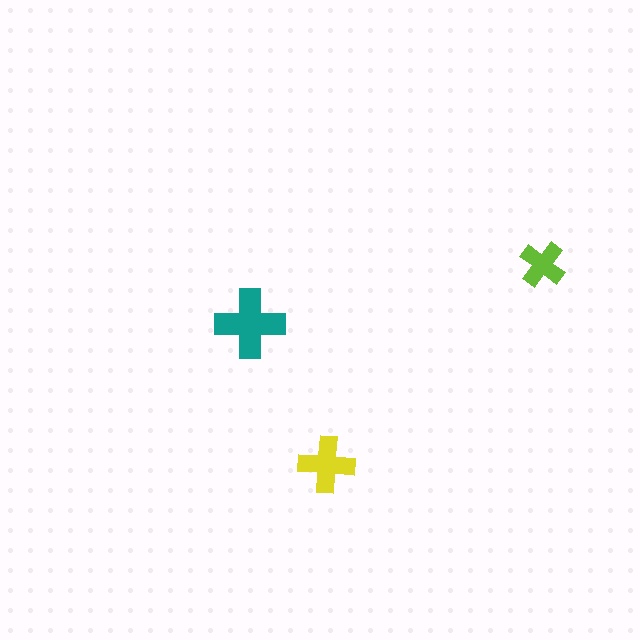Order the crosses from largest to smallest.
the teal one, the yellow one, the lime one.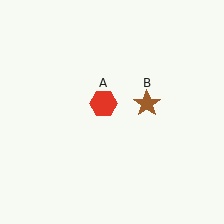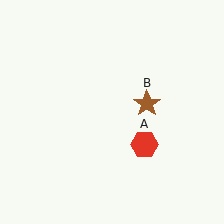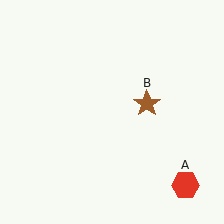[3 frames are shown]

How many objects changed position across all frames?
1 object changed position: red hexagon (object A).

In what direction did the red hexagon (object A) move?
The red hexagon (object A) moved down and to the right.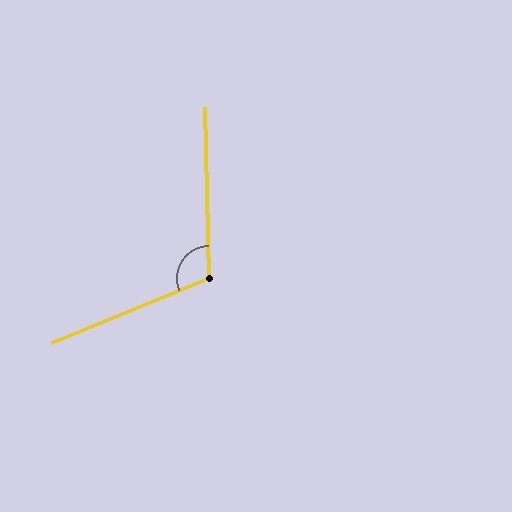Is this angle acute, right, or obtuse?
It is obtuse.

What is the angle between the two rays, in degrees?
Approximately 111 degrees.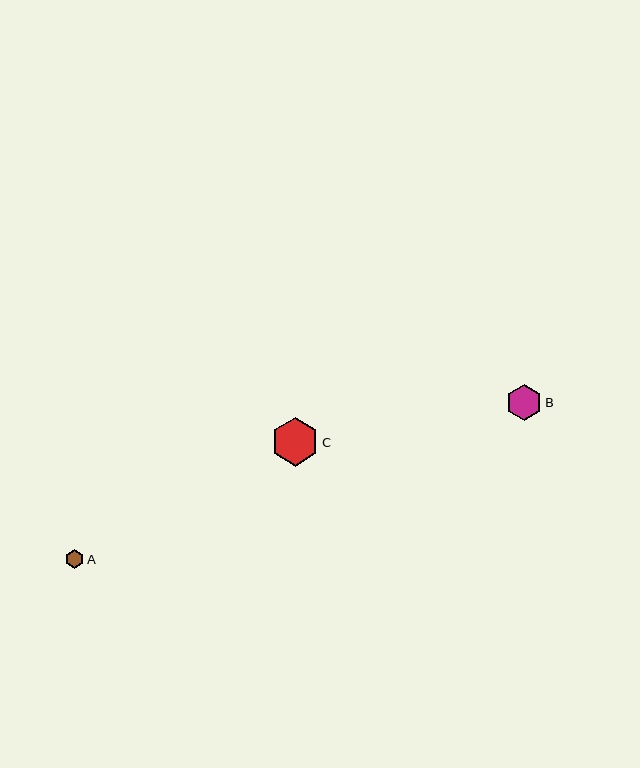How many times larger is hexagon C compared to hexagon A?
Hexagon C is approximately 2.6 times the size of hexagon A.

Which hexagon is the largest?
Hexagon C is the largest with a size of approximately 48 pixels.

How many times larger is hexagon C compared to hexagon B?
Hexagon C is approximately 1.3 times the size of hexagon B.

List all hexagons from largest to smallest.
From largest to smallest: C, B, A.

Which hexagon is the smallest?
Hexagon A is the smallest with a size of approximately 19 pixels.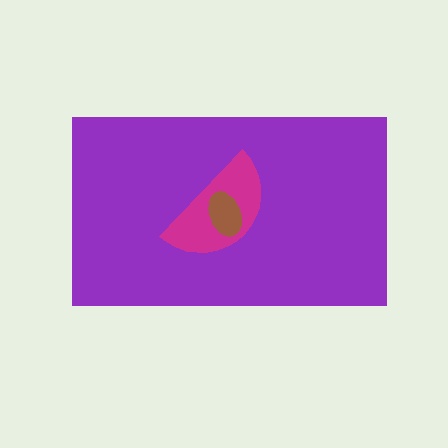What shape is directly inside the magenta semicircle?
The brown ellipse.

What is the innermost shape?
The brown ellipse.